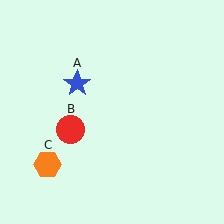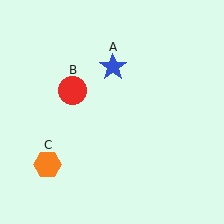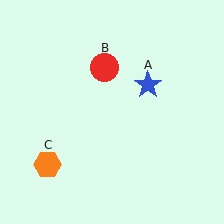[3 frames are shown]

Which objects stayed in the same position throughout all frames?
Orange hexagon (object C) remained stationary.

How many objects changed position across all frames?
2 objects changed position: blue star (object A), red circle (object B).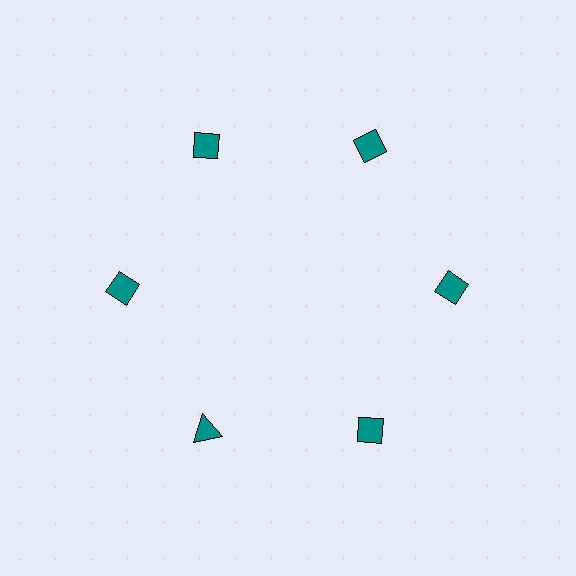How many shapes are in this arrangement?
There are 6 shapes arranged in a ring pattern.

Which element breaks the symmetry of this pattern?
The teal triangle at roughly the 7 o'clock position breaks the symmetry. All other shapes are teal diamonds.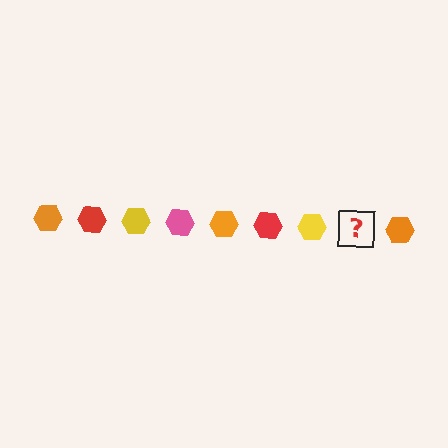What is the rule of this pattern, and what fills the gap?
The rule is that the pattern cycles through orange, red, yellow, pink hexagons. The gap should be filled with a pink hexagon.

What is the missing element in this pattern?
The missing element is a pink hexagon.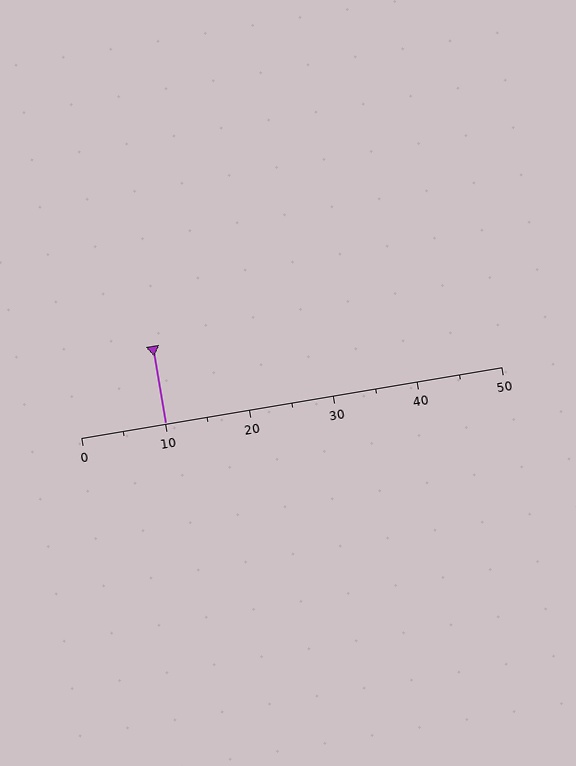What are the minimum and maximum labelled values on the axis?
The axis runs from 0 to 50.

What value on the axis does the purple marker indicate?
The marker indicates approximately 10.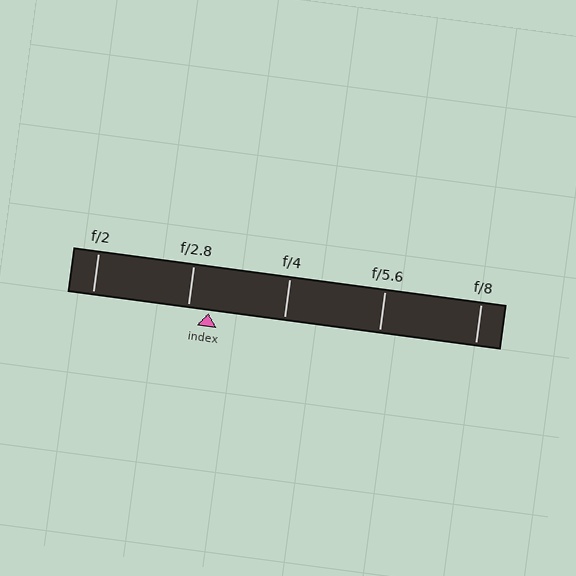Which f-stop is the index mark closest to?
The index mark is closest to f/2.8.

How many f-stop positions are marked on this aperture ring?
There are 5 f-stop positions marked.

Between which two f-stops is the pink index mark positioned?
The index mark is between f/2.8 and f/4.